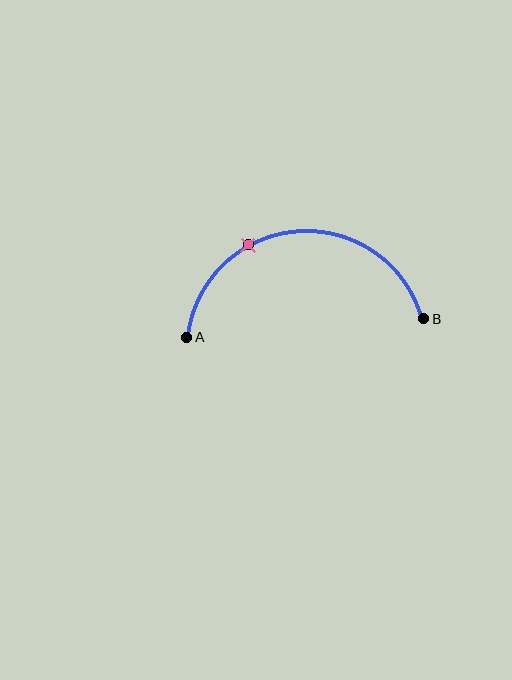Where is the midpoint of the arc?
The arc midpoint is the point on the curve farthest from the straight line joining A and B. It sits above that line.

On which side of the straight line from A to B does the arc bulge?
The arc bulges above the straight line connecting A and B.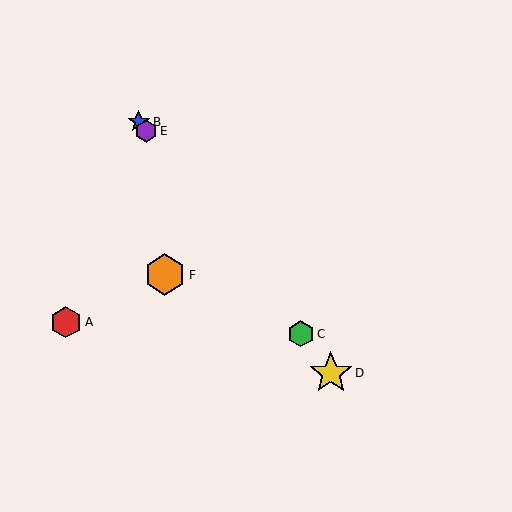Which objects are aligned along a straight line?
Objects B, C, D, E are aligned along a straight line.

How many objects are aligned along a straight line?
4 objects (B, C, D, E) are aligned along a straight line.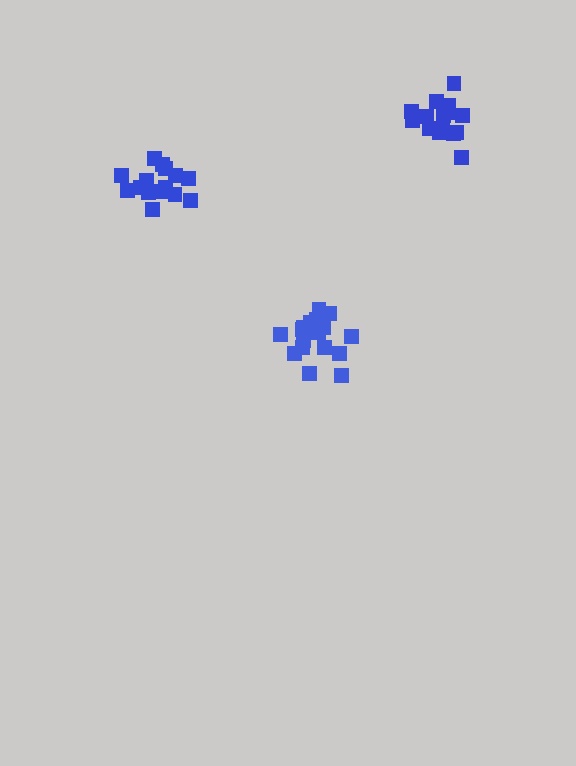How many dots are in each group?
Group 1: 15 dots, Group 2: 17 dots, Group 3: 15 dots (47 total).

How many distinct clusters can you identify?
There are 3 distinct clusters.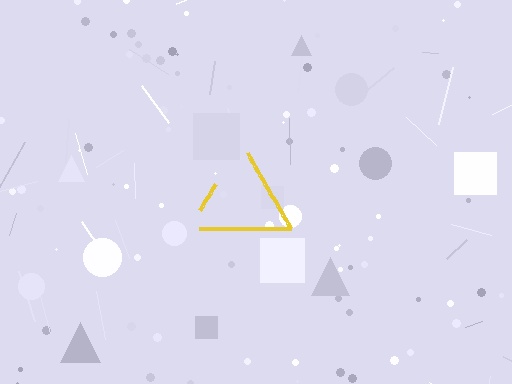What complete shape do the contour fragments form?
The contour fragments form a triangle.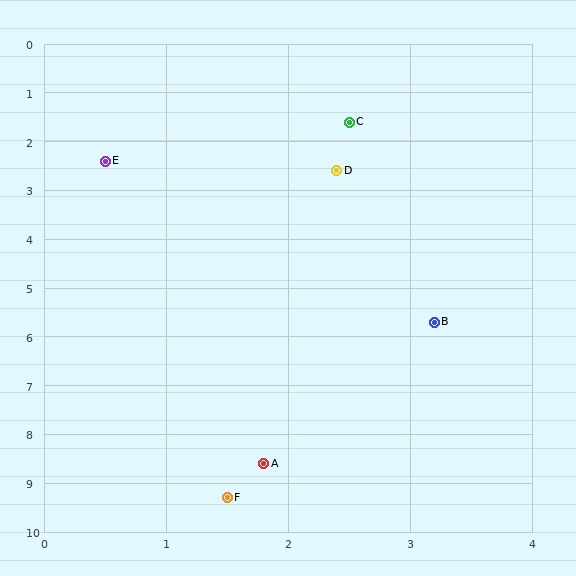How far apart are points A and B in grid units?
Points A and B are about 3.2 grid units apart.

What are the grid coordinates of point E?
Point E is at approximately (0.5, 2.4).